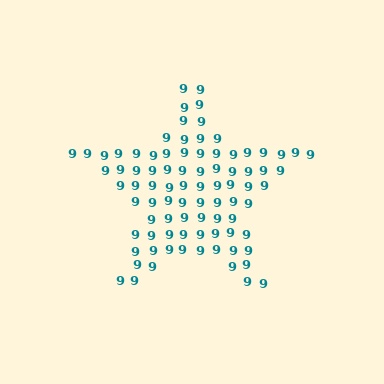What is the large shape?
The large shape is a star.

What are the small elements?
The small elements are digit 9's.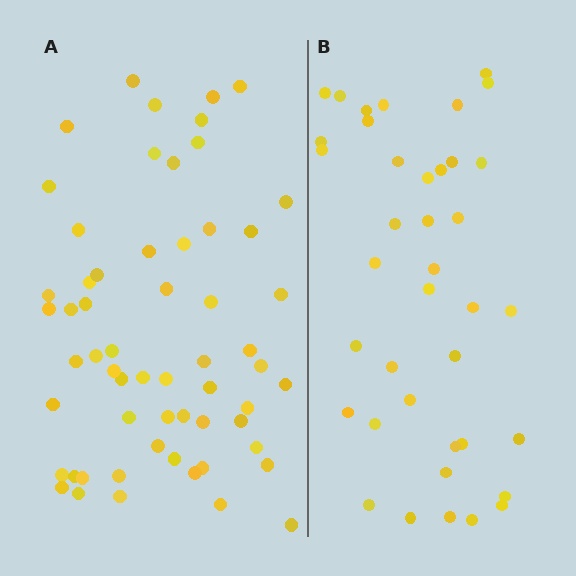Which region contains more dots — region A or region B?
Region A (the left region) has more dots.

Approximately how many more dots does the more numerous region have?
Region A has approximately 20 more dots than region B.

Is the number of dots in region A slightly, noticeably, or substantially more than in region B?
Region A has substantially more. The ratio is roughly 1.5 to 1.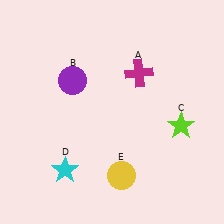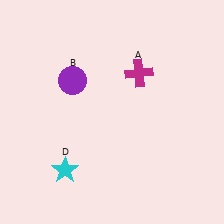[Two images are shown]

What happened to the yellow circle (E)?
The yellow circle (E) was removed in Image 2. It was in the bottom-right area of Image 1.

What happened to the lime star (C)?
The lime star (C) was removed in Image 2. It was in the bottom-right area of Image 1.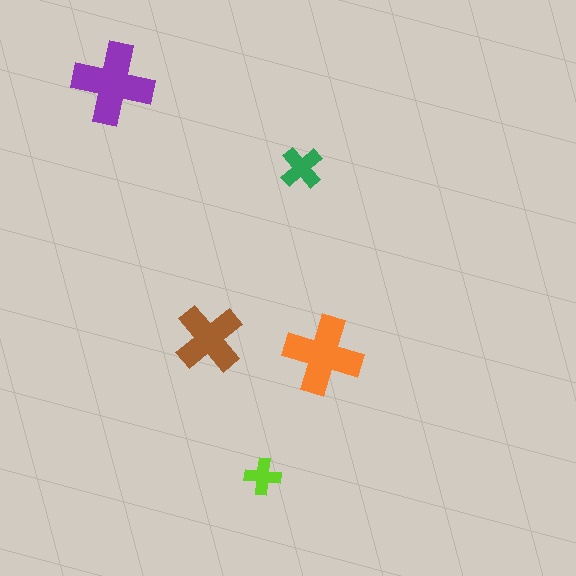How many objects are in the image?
There are 5 objects in the image.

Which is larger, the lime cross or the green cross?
The green one.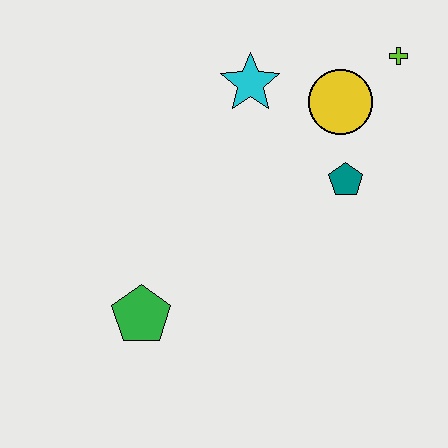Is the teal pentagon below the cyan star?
Yes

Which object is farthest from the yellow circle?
The green pentagon is farthest from the yellow circle.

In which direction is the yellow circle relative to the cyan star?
The yellow circle is to the right of the cyan star.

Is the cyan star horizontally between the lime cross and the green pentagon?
Yes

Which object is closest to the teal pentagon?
The yellow circle is closest to the teal pentagon.